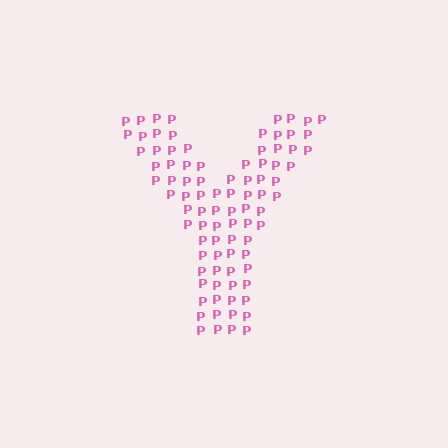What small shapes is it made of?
It is made of small letter P's.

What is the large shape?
The large shape is the letter Y.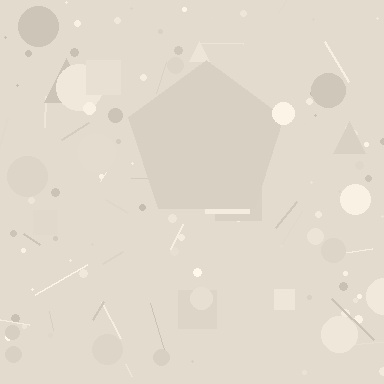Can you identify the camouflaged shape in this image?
The camouflaged shape is a pentagon.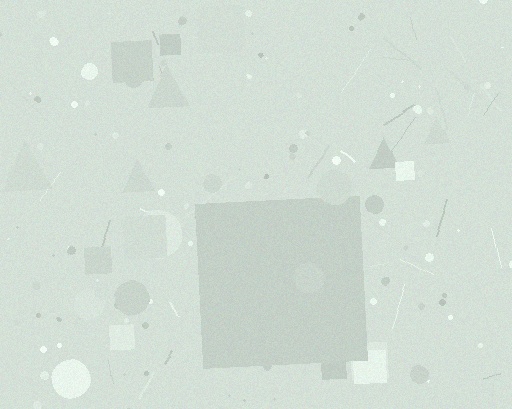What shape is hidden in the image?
A square is hidden in the image.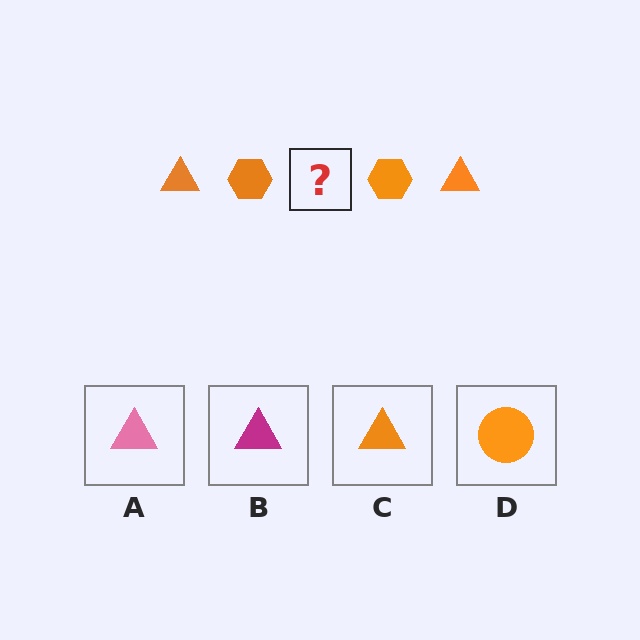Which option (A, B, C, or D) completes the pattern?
C.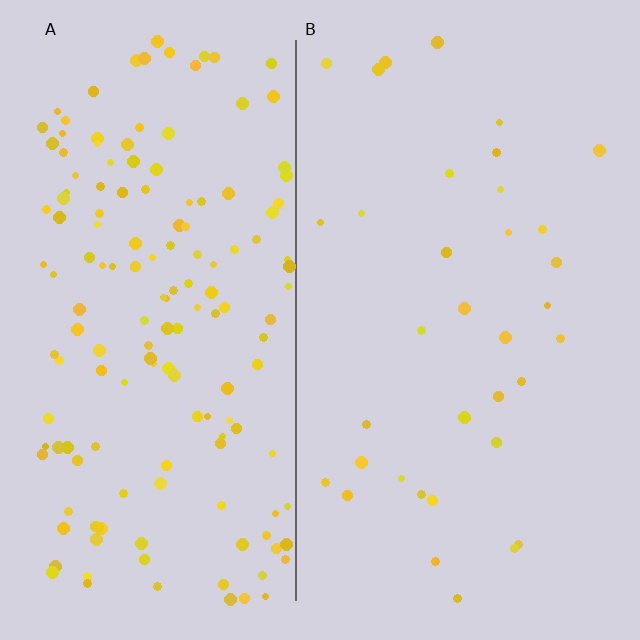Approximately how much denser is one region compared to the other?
Approximately 4.5× — region A over region B.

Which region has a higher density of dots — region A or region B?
A (the left).